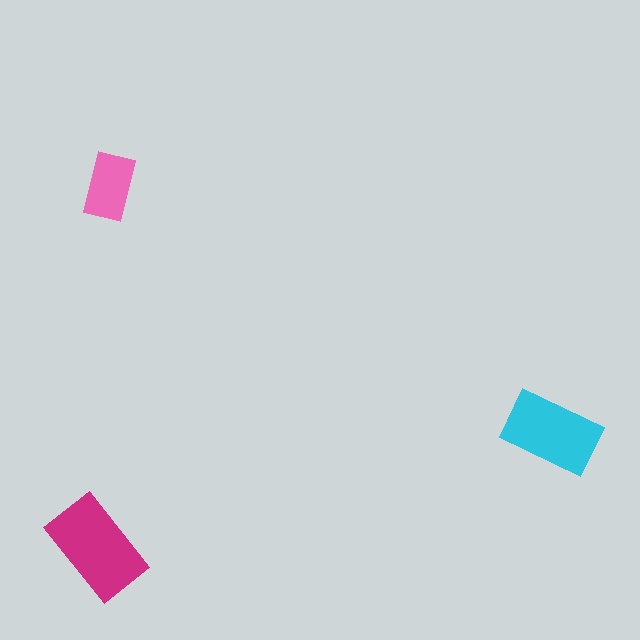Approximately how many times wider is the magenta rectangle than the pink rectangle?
About 1.5 times wider.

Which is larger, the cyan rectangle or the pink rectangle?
The cyan one.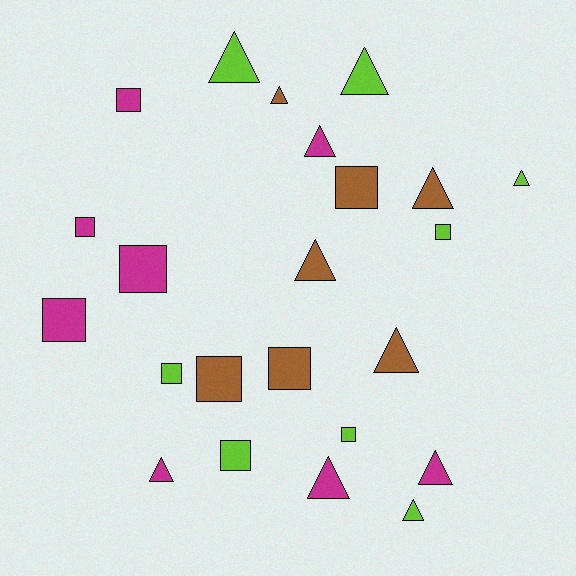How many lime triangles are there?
There are 4 lime triangles.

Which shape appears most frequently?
Triangle, with 12 objects.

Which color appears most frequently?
Lime, with 8 objects.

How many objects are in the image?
There are 23 objects.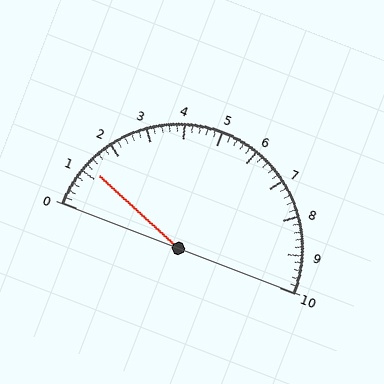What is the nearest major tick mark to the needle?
The nearest major tick mark is 1.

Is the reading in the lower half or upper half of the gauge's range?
The reading is in the lower half of the range (0 to 10).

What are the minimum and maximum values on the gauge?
The gauge ranges from 0 to 10.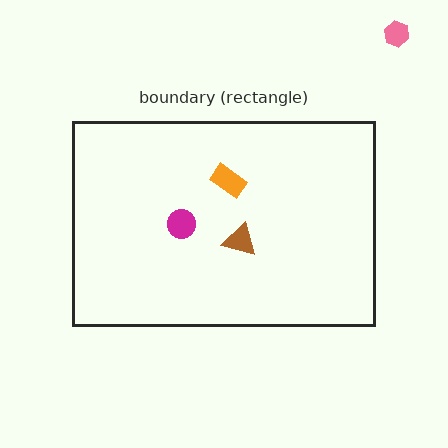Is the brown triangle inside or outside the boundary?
Inside.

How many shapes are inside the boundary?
3 inside, 1 outside.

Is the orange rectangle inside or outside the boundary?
Inside.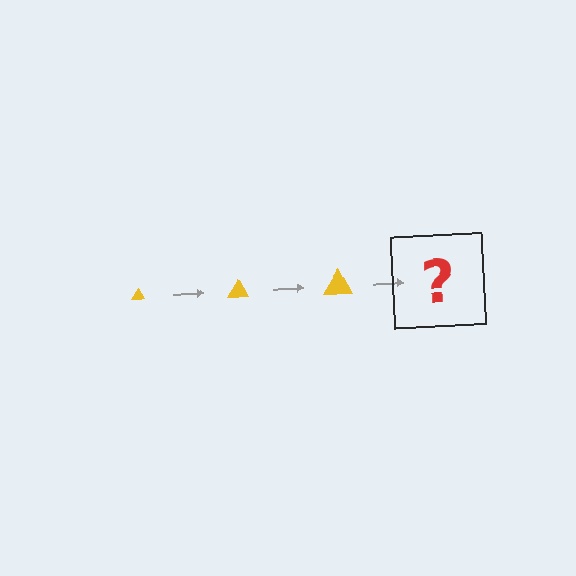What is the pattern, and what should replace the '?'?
The pattern is that the triangle gets progressively larger each step. The '?' should be a yellow triangle, larger than the previous one.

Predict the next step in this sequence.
The next step is a yellow triangle, larger than the previous one.